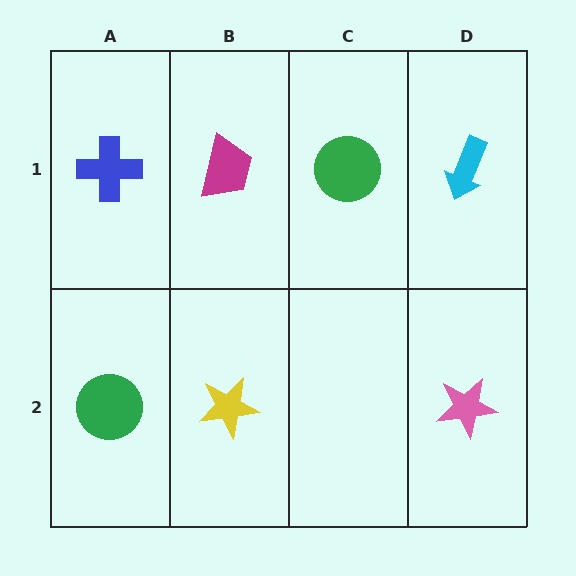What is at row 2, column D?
A pink star.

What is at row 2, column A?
A green circle.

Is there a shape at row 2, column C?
No, that cell is empty.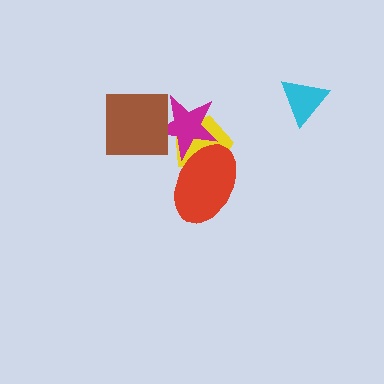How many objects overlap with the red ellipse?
2 objects overlap with the red ellipse.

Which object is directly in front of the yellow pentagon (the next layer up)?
The magenta star is directly in front of the yellow pentagon.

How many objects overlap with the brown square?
1 object overlaps with the brown square.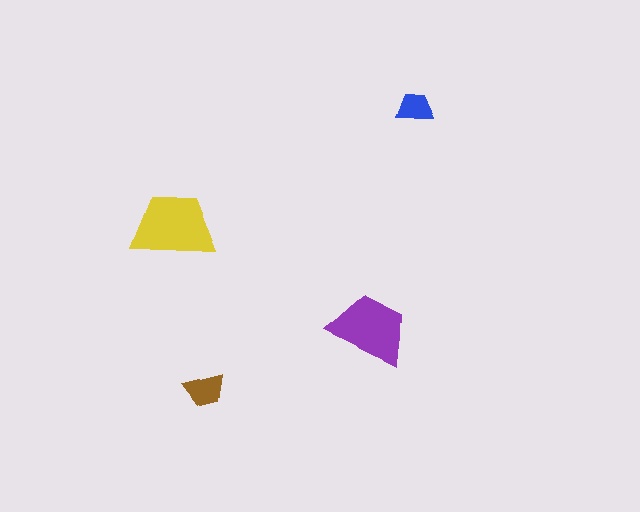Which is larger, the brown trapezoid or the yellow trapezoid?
The yellow one.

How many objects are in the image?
There are 4 objects in the image.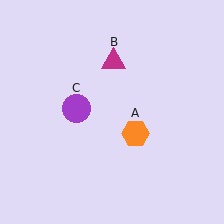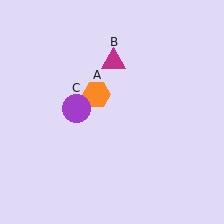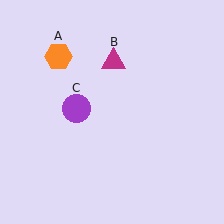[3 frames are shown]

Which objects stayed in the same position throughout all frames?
Magenta triangle (object B) and purple circle (object C) remained stationary.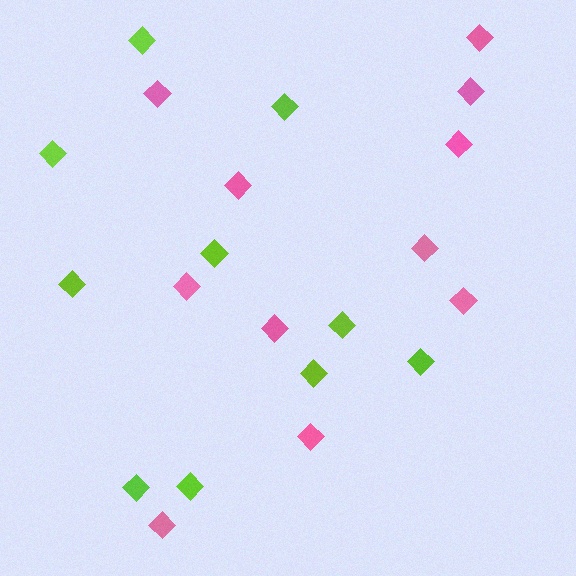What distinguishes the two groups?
There are 2 groups: one group of lime diamonds (10) and one group of pink diamonds (11).